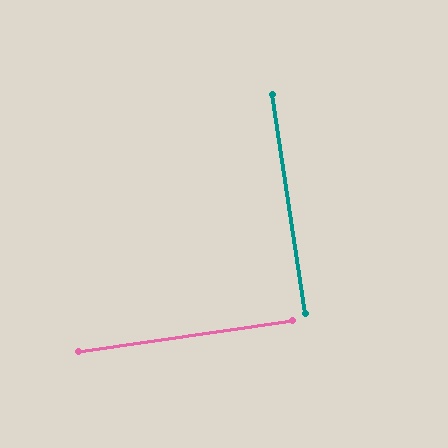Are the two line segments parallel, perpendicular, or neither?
Perpendicular — they meet at approximately 90°.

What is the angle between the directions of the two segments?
Approximately 90 degrees.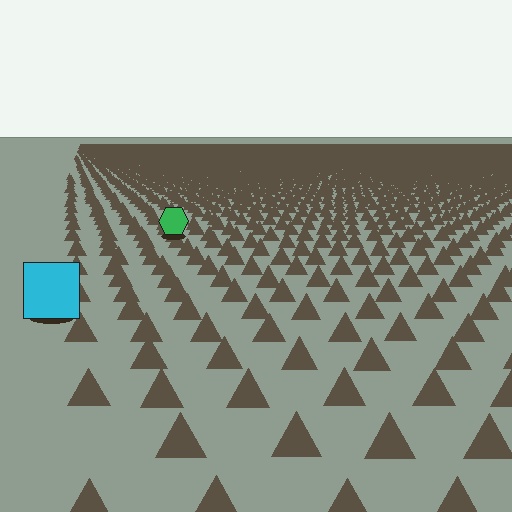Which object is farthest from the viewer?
The green hexagon is farthest from the viewer. It appears smaller and the ground texture around it is denser.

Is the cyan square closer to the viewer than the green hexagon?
Yes. The cyan square is closer — you can tell from the texture gradient: the ground texture is coarser near it.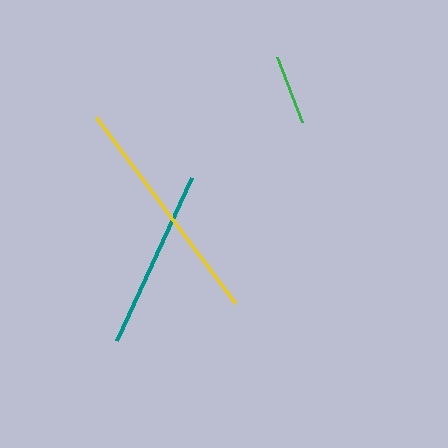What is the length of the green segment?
The green segment is approximately 69 pixels long.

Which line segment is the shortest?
The green line is the shortest at approximately 69 pixels.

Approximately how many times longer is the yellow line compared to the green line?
The yellow line is approximately 3.3 times the length of the green line.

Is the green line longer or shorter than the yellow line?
The yellow line is longer than the green line.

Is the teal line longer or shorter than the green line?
The teal line is longer than the green line.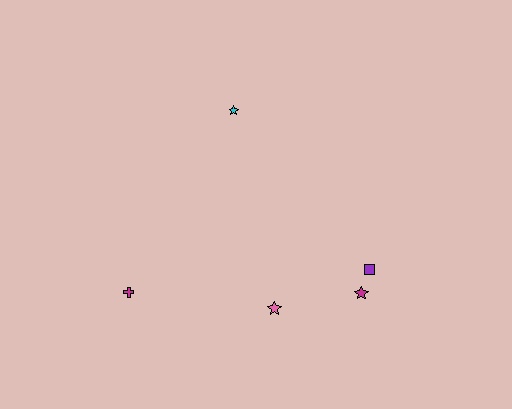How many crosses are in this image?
There is 1 cross.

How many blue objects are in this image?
There are no blue objects.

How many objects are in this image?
There are 5 objects.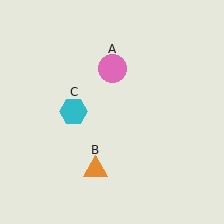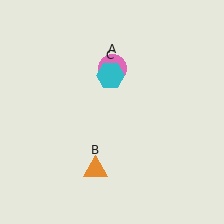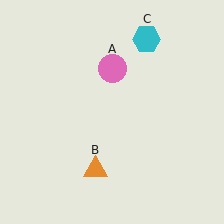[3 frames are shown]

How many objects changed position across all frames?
1 object changed position: cyan hexagon (object C).